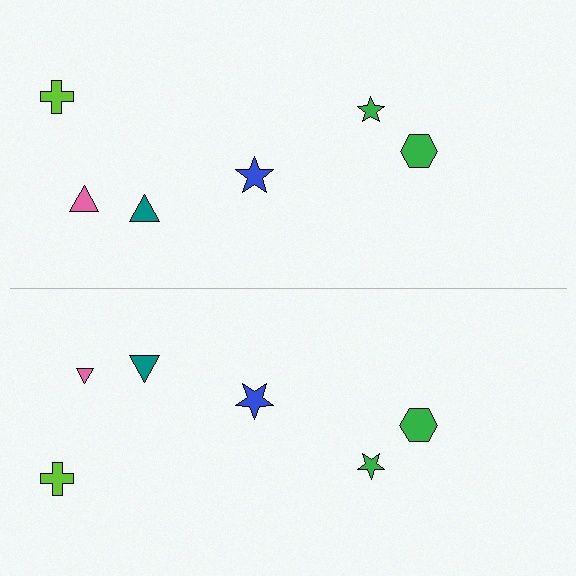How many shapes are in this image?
There are 12 shapes in this image.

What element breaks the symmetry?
The pink triangle on the bottom side has a different size than its mirror counterpart.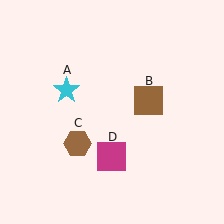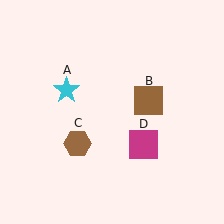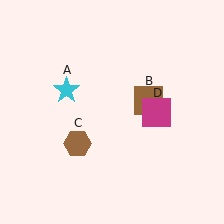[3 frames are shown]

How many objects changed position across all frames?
1 object changed position: magenta square (object D).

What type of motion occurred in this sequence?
The magenta square (object D) rotated counterclockwise around the center of the scene.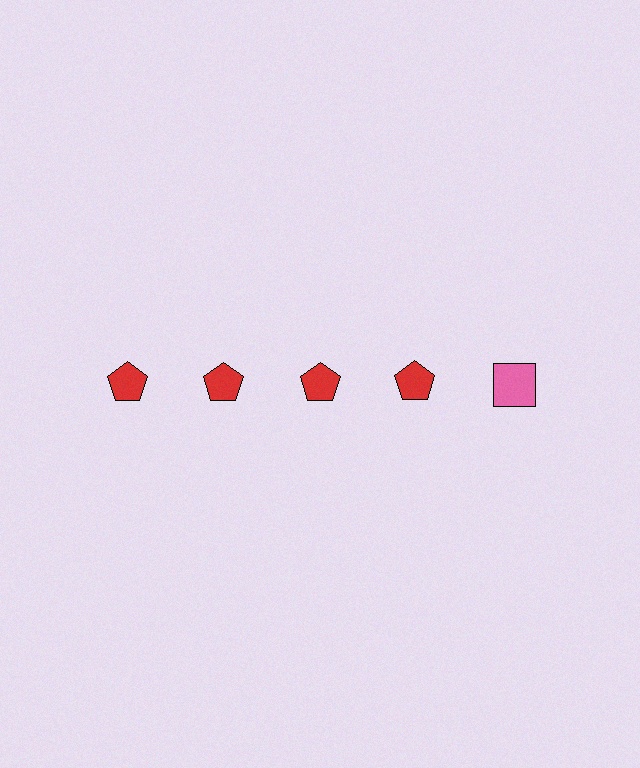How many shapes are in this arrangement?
There are 5 shapes arranged in a grid pattern.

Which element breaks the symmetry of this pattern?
The pink square in the top row, rightmost column breaks the symmetry. All other shapes are red pentagons.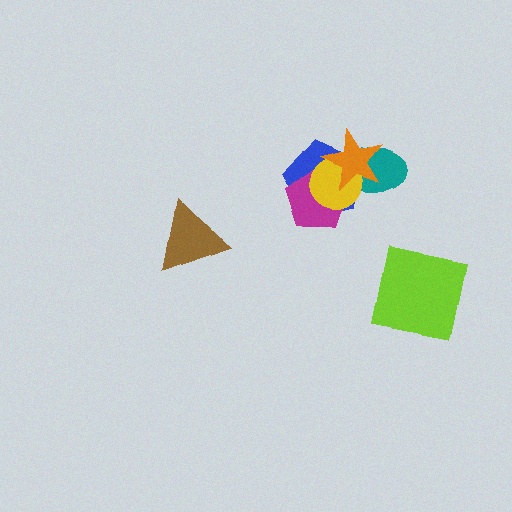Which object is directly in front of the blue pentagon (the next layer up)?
The magenta pentagon is directly in front of the blue pentagon.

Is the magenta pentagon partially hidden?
Yes, it is partially covered by another shape.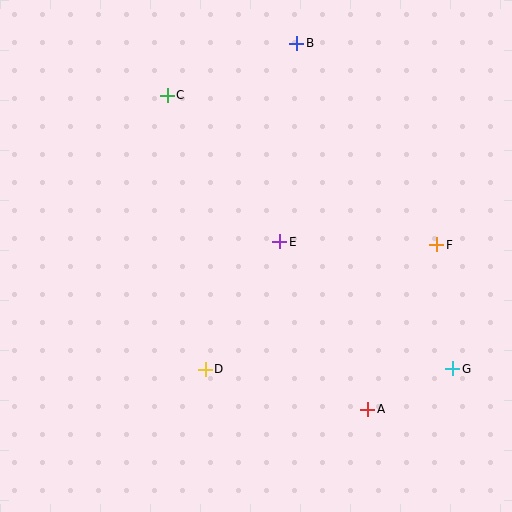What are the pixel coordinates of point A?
Point A is at (368, 409).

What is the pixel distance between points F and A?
The distance between F and A is 179 pixels.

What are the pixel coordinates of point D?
Point D is at (205, 369).